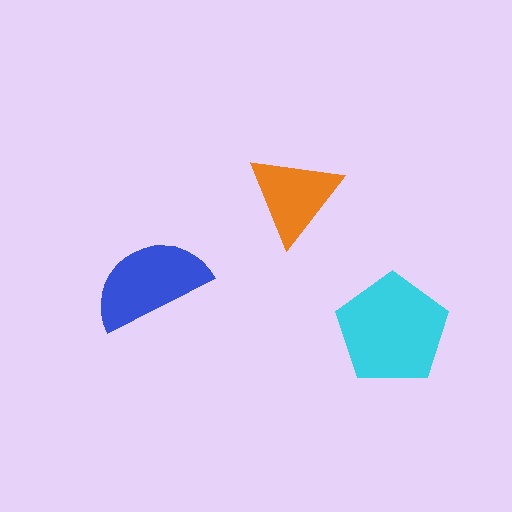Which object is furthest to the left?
The blue semicircle is leftmost.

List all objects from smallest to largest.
The orange triangle, the blue semicircle, the cyan pentagon.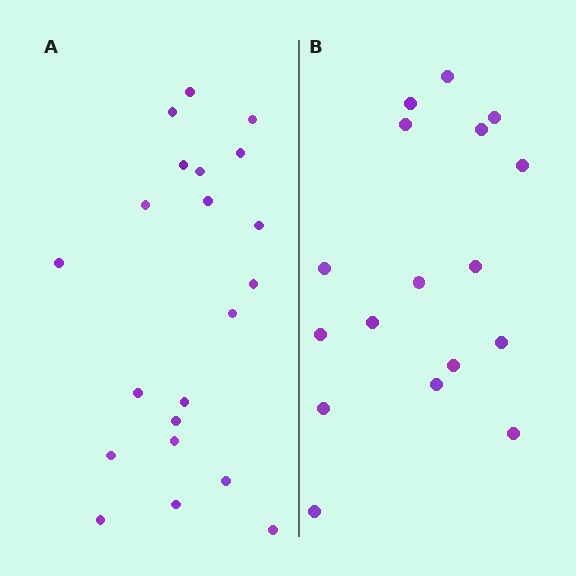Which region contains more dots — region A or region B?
Region A (the left region) has more dots.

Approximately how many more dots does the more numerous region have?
Region A has about 4 more dots than region B.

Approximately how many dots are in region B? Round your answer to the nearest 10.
About 20 dots. (The exact count is 17, which rounds to 20.)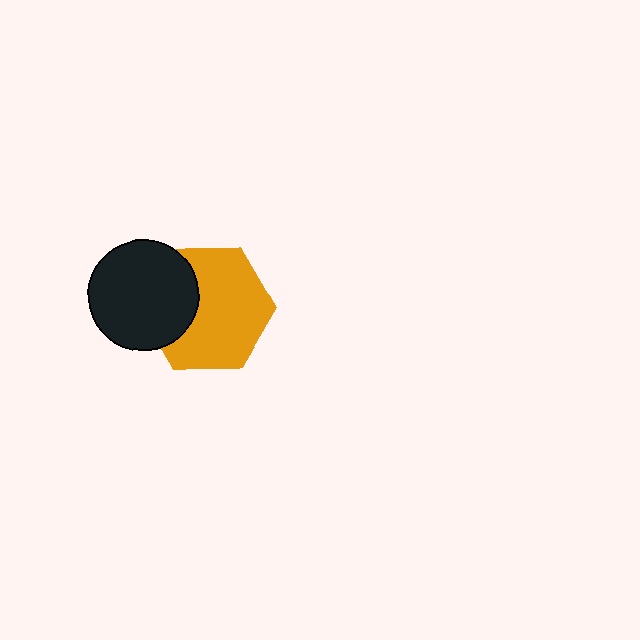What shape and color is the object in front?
The object in front is a black circle.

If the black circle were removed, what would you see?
You would see the complete orange hexagon.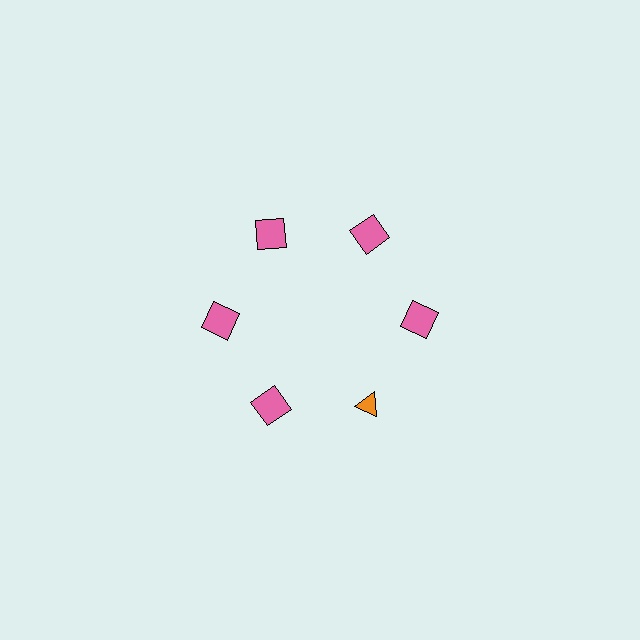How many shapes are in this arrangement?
There are 6 shapes arranged in a ring pattern.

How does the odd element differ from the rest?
It differs in both color (orange instead of pink) and shape (triangle instead of square).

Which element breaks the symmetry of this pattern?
The orange triangle at roughly the 5 o'clock position breaks the symmetry. All other shapes are pink squares.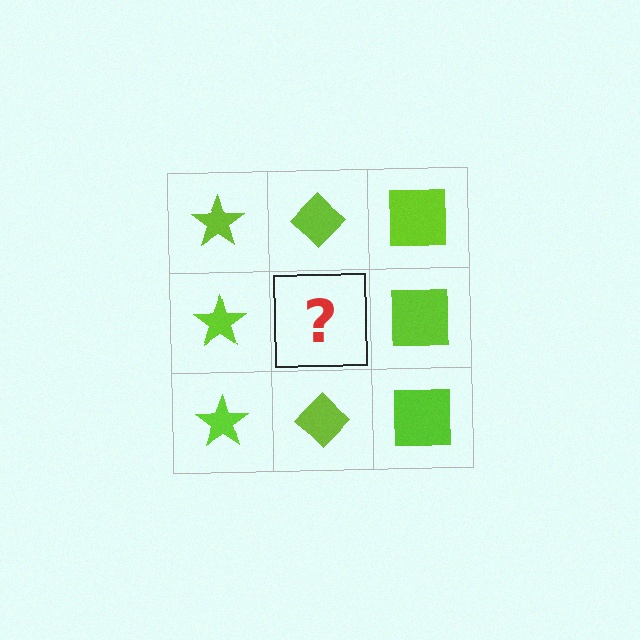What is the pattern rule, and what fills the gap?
The rule is that each column has a consistent shape. The gap should be filled with a lime diamond.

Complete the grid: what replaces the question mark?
The question mark should be replaced with a lime diamond.